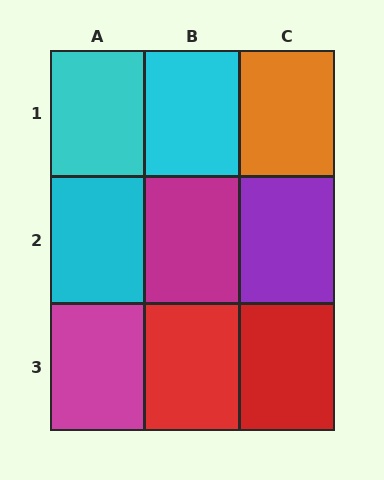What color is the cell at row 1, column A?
Cyan.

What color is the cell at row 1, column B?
Cyan.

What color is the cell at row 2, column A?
Cyan.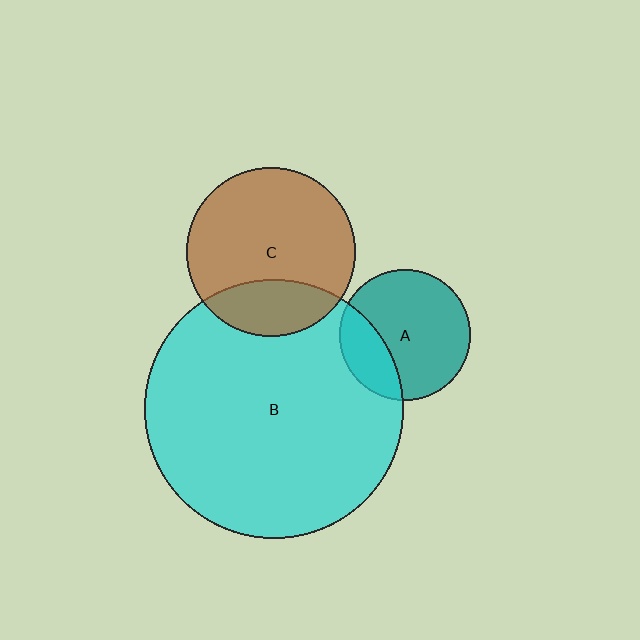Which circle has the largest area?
Circle B (cyan).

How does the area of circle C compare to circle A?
Approximately 1.7 times.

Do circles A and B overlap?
Yes.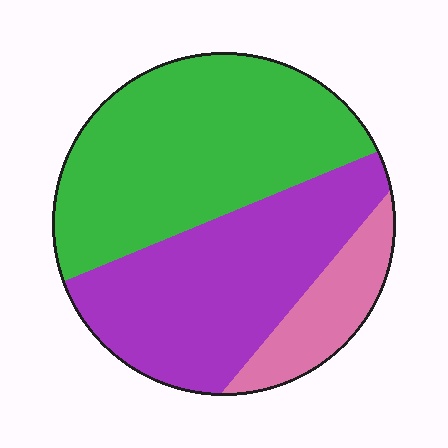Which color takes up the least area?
Pink, at roughly 15%.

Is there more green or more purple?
Green.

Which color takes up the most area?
Green, at roughly 45%.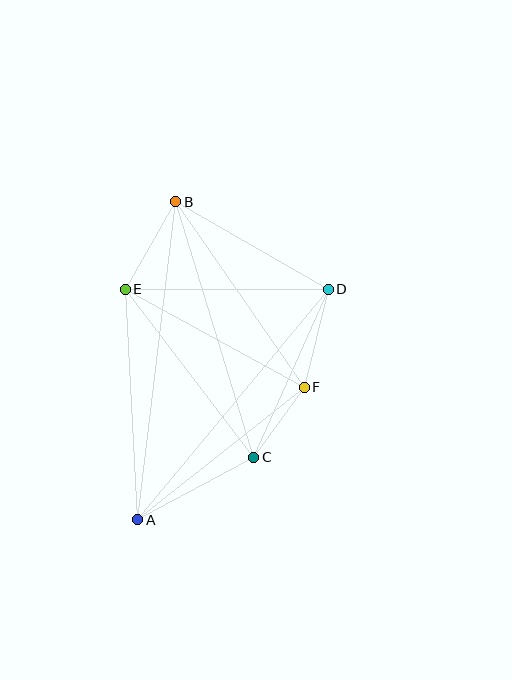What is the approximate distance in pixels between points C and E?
The distance between C and E is approximately 212 pixels.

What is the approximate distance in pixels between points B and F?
The distance between B and F is approximately 225 pixels.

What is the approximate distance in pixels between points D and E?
The distance between D and E is approximately 203 pixels.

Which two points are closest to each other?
Points C and F are closest to each other.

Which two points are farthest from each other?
Points A and B are farthest from each other.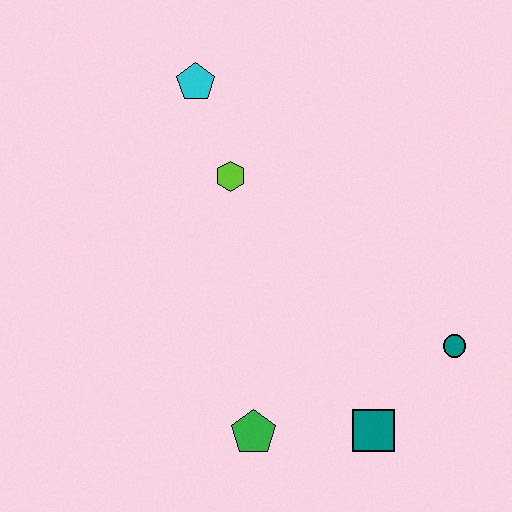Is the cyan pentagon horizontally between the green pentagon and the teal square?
No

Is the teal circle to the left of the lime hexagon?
No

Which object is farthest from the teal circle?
The cyan pentagon is farthest from the teal circle.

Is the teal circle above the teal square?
Yes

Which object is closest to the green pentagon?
The teal square is closest to the green pentagon.